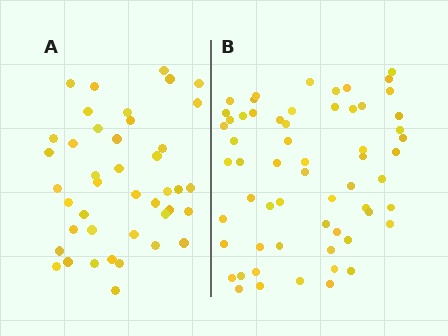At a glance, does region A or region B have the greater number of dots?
Region B (the right region) has more dots.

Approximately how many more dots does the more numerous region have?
Region B has approximately 20 more dots than region A.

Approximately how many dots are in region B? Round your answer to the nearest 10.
About 60 dots.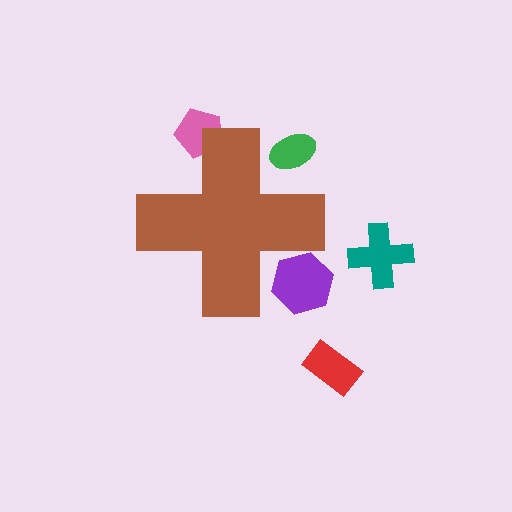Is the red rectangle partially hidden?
No, the red rectangle is fully visible.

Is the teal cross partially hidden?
No, the teal cross is fully visible.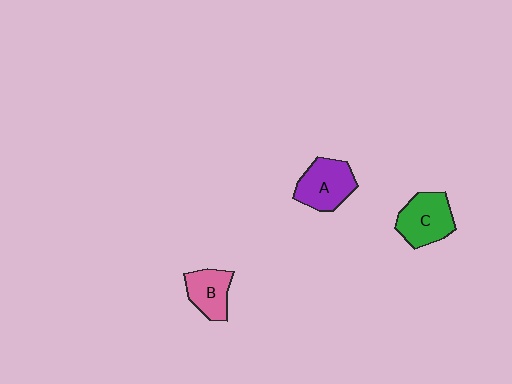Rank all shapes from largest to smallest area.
From largest to smallest: C (green), A (purple), B (pink).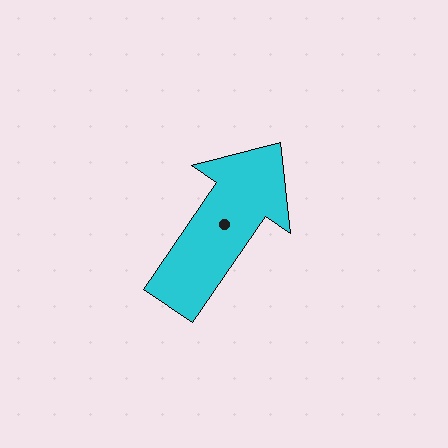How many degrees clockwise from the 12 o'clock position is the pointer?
Approximately 35 degrees.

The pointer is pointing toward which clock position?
Roughly 1 o'clock.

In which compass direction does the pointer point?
Northeast.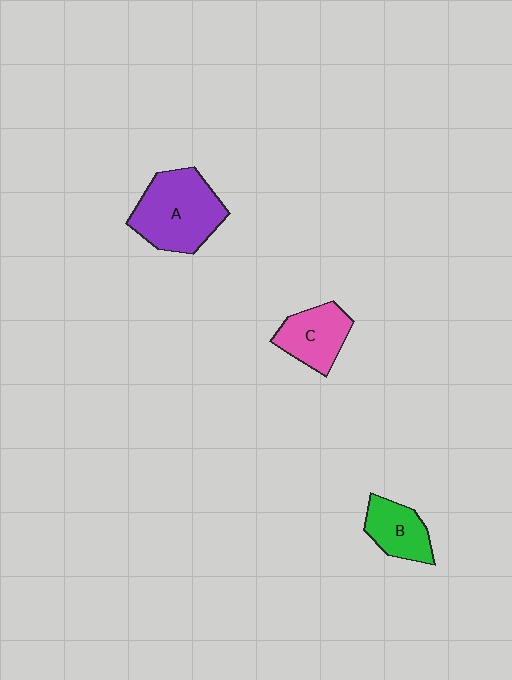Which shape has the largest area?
Shape A (purple).